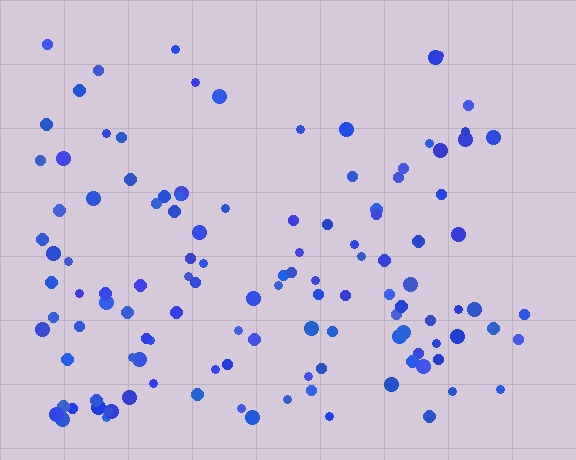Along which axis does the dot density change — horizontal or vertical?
Vertical.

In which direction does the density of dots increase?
From top to bottom, with the bottom side densest.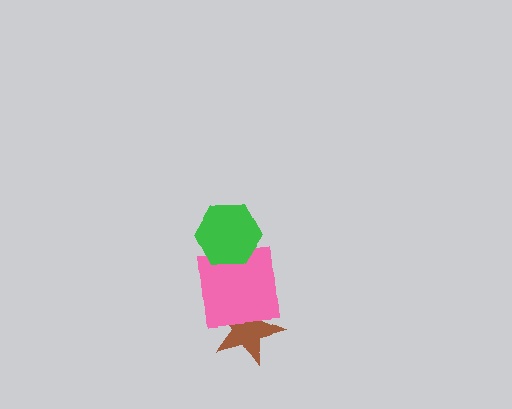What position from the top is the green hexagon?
The green hexagon is 1st from the top.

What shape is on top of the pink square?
The green hexagon is on top of the pink square.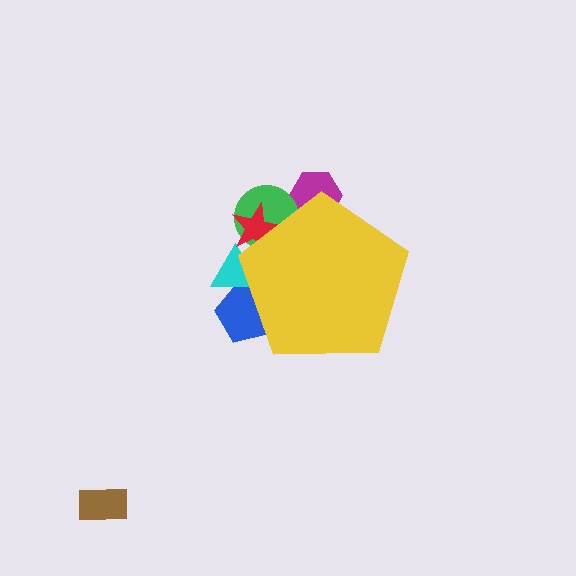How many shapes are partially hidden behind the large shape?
5 shapes are partially hidden.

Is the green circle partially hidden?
Yes, the green circle is partially hidden behind the yellow pentagon.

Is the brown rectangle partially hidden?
No, the brown rectangle is fully visible.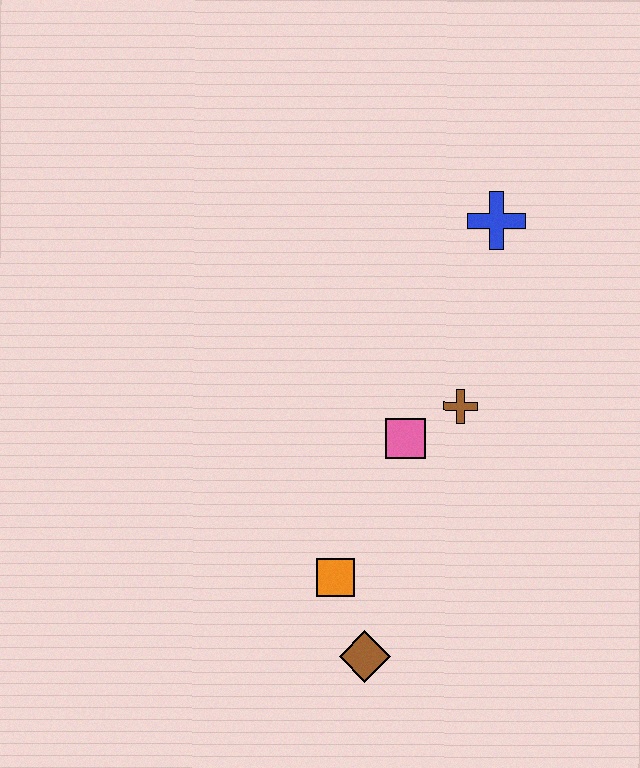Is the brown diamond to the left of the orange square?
No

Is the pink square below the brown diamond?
No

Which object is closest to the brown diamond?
The orange square is closest to the brown diamond.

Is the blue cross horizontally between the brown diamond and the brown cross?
No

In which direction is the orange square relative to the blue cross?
The orange square is below the blue cross.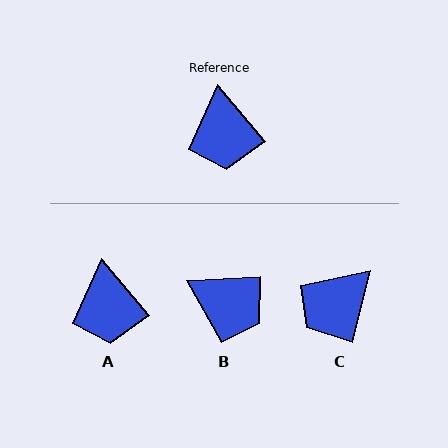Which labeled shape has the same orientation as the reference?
A.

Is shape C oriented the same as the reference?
No, it is off by about 54 degrees.